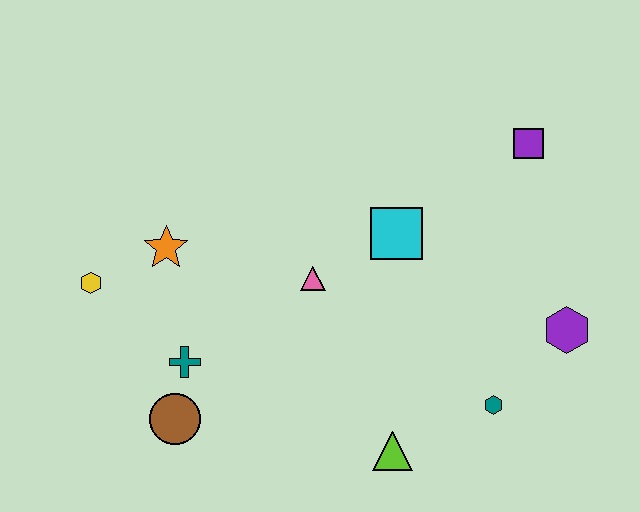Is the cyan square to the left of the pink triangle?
No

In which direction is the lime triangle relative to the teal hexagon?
The lime triangle is to the left of the teal hexagon.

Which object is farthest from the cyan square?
The yellow hexagon is farthest from the cyan square.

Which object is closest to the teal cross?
The brown circle is closest to the teal cross.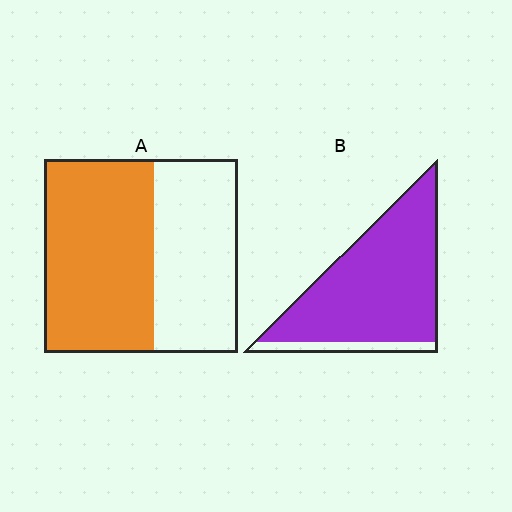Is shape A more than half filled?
Yes.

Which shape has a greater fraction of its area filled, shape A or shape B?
Shape B.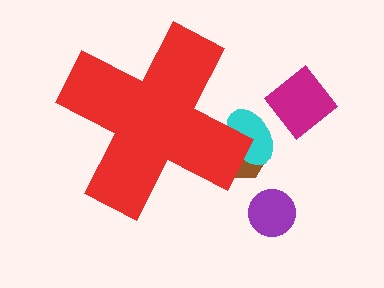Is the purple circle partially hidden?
No, the purple circle is fully visible.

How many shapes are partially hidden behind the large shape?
2 shapes are partially hidden.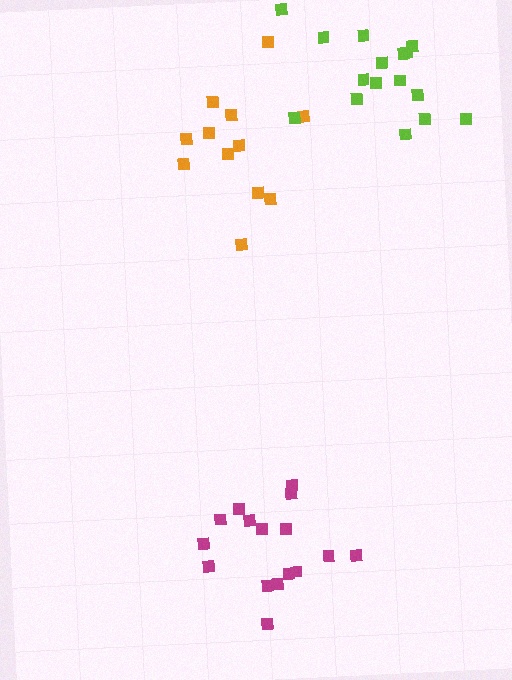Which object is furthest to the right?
The lime cluster is rightmost.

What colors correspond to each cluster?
The clusters are colored: orange, lime, magenta.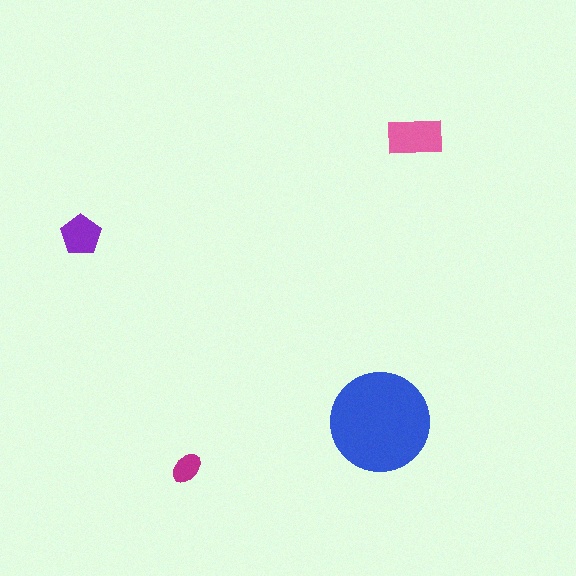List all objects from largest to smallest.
The blue circle, the pink rectangle, the purple pentagon, the magenta ellipse.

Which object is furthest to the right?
The pink rectangle is rightmost.